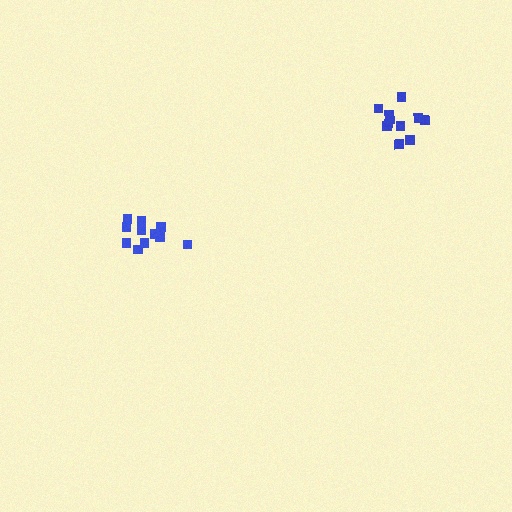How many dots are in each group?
Group 1: 11 dots, Group 2: 11 dots (22 total).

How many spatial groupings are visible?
There are 2 spatial groupings.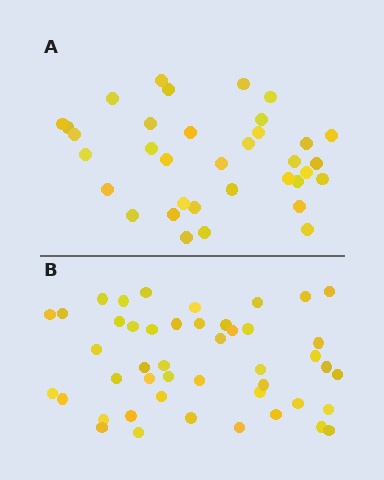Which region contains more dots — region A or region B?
Region B (the bottom region) has more dots.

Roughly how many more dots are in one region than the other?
Region B has roughly 12 or so more dots than region A.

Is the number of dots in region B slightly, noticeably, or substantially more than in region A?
Region B has noticeably more, but not dramatically so. The ratio is roughly 1.3 to 1.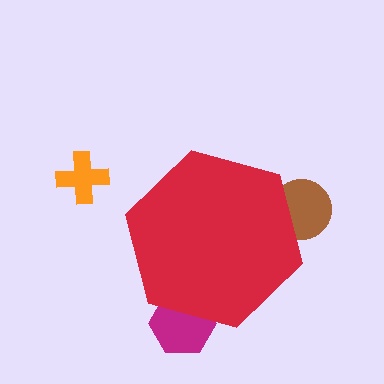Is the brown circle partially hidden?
Yes, the brown circle is partially hidden behind the red hexagon.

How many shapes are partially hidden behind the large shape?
2 shapes are partially hidden.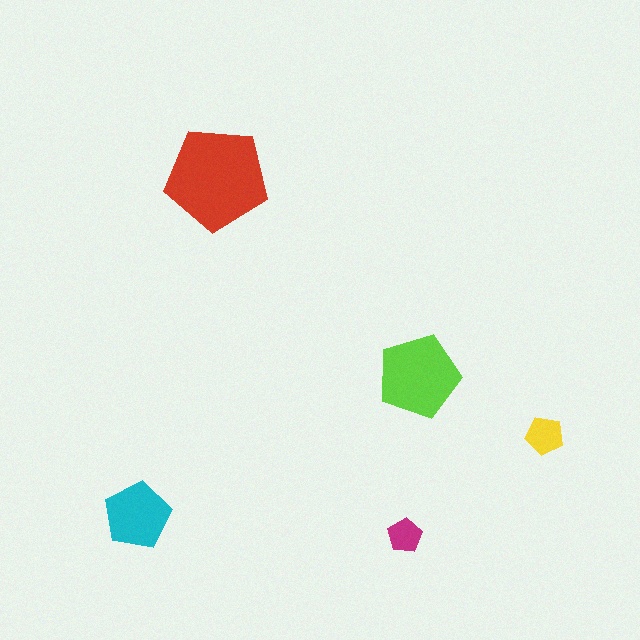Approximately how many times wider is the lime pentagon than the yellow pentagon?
About 2 times wider.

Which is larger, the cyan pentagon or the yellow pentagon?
The cyan one.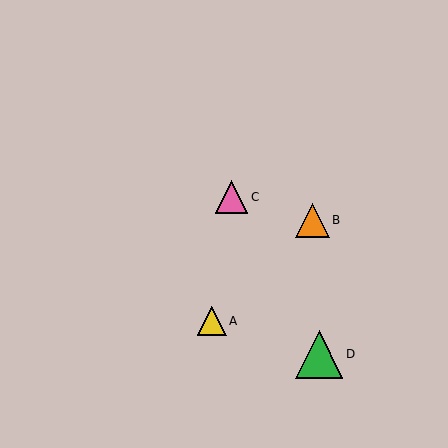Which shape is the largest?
The green triangle (labeled D) is the largest.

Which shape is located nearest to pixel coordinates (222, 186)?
The pink triangle (labeled C) at (231, 197) is nearest to that location.